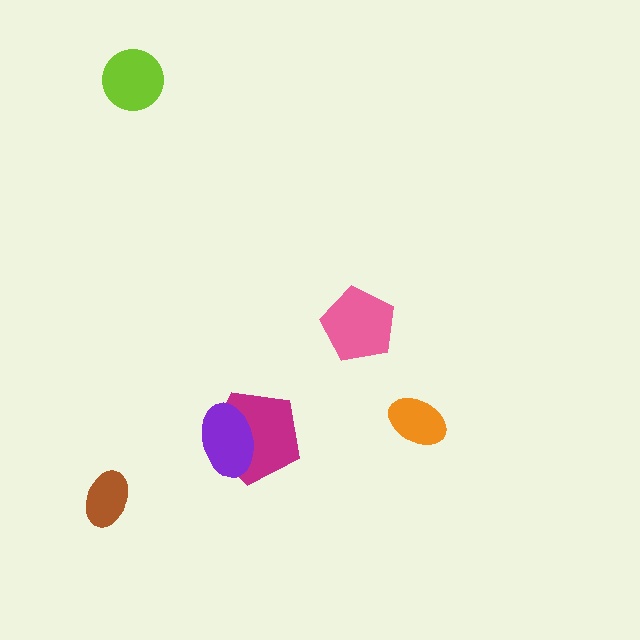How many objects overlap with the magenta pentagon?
1 object overlaps with the magenta pentagon.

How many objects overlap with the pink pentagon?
0 objects overlap with the pink pentagon.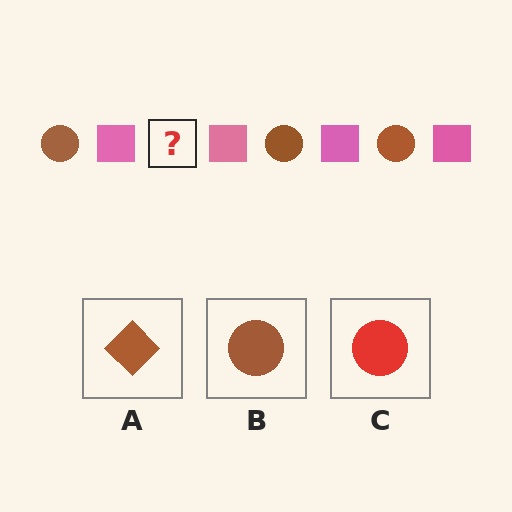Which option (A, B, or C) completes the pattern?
B.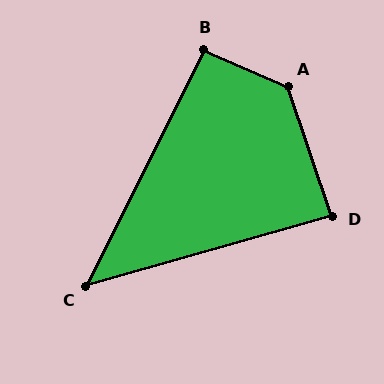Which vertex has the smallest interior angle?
C, at approximately 48 degrees.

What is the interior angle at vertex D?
Approximately 87 degrees (approximately right).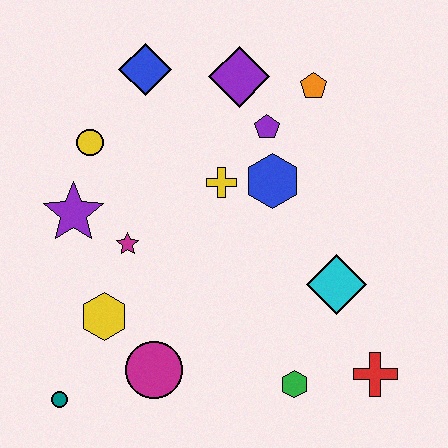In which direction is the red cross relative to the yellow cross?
The red cross is below the yellow cross.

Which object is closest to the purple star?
The magenta star is closest to the purple star.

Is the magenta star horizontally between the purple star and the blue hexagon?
Yes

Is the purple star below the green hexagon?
No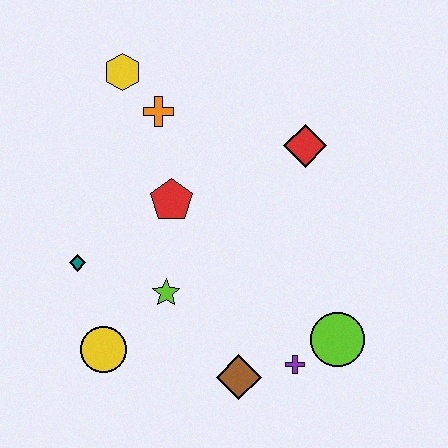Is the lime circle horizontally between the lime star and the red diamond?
No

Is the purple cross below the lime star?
Yes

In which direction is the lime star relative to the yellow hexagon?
The lime star is below the yellow hexagon.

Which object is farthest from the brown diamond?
The yellow hexagon is farthest from the brown diamond.